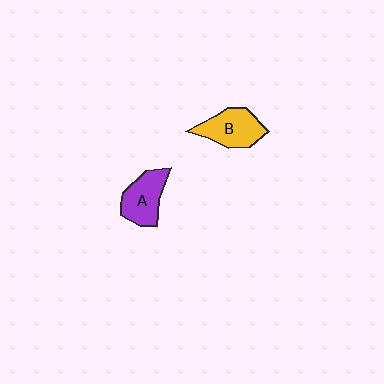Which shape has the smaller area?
Shape A (purple).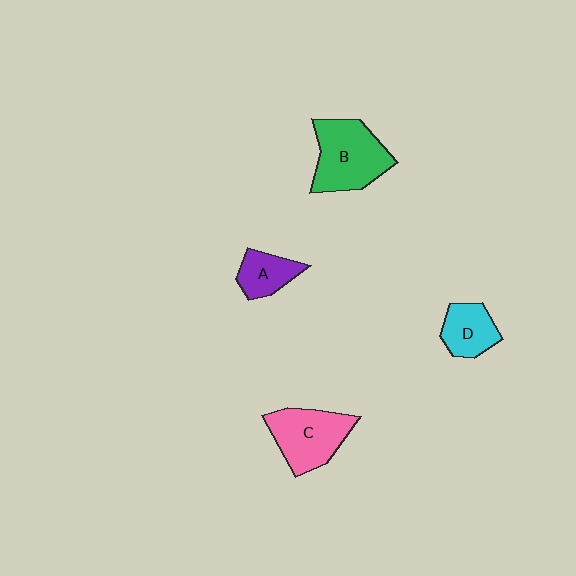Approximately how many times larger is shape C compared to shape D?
Approximately 1.6 times.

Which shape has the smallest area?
Shape A (purple).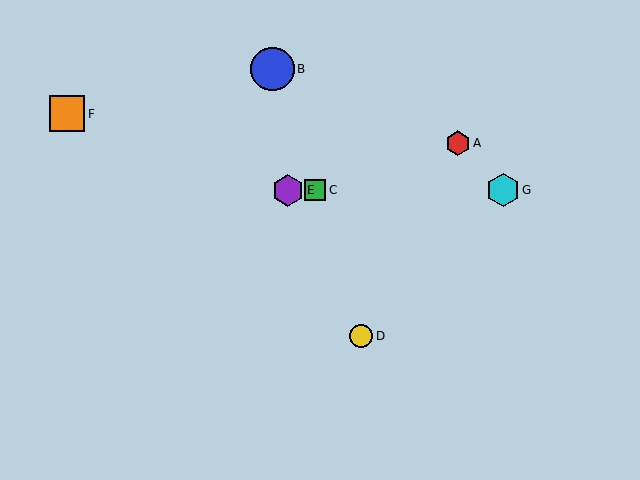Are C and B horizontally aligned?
No, C is at y≈190 and B is at y≈69.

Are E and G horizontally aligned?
Yes, both are at y≈190.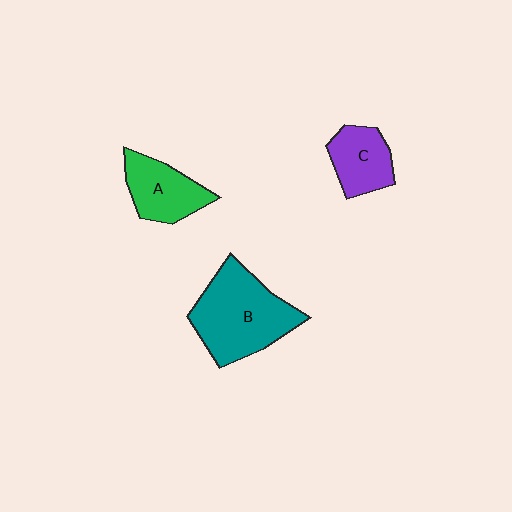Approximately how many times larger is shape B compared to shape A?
Approximately 1.7 times.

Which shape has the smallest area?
Shape C (purple).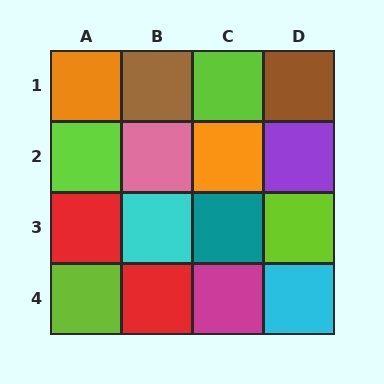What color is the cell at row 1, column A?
Orange.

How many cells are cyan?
2 cells are cyan.